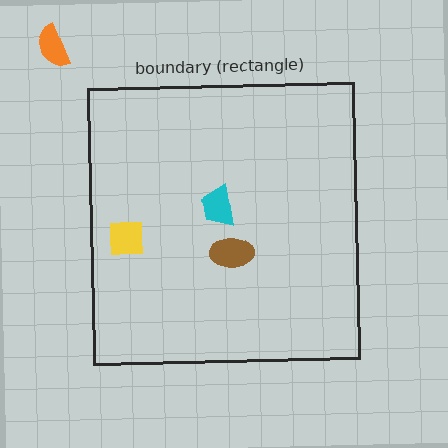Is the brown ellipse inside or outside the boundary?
Inside.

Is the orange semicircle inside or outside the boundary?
Outside.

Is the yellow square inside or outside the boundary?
Inside.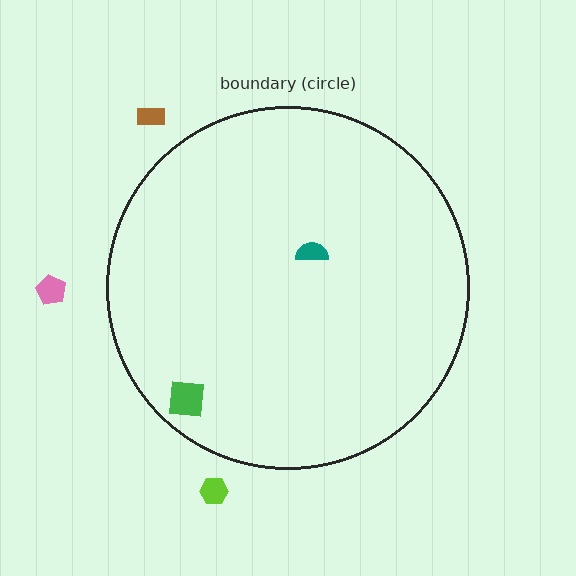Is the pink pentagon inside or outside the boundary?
Outside.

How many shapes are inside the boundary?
2 inside, 3 outside.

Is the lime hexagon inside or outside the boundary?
Outside.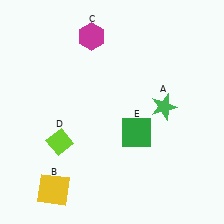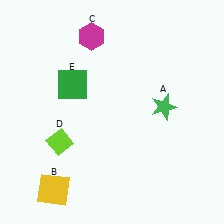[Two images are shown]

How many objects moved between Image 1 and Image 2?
1 object moved between the two images.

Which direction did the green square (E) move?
The green square (E) moved left.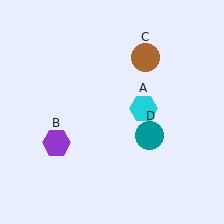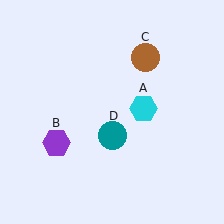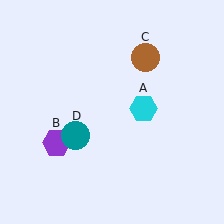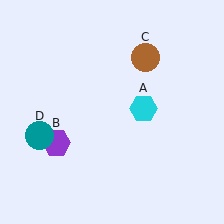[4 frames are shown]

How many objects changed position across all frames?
1 object changed position: teal circle (object D).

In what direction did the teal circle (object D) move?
The teal circle (object D) moved left.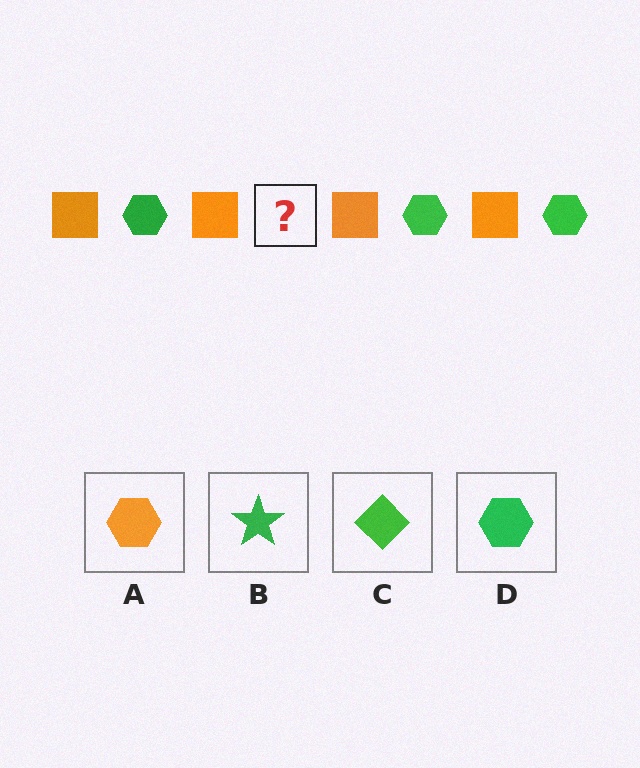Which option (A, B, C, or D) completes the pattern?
D.